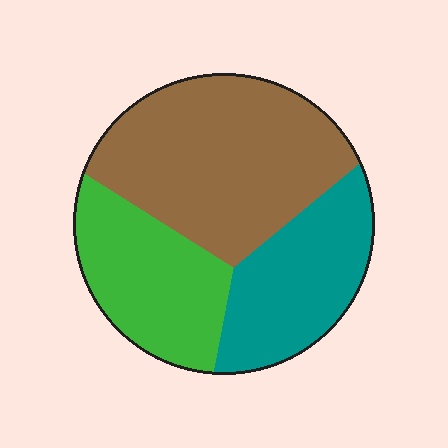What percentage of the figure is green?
Green covers 27% of the figure.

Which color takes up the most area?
Brown, at roughly 45%.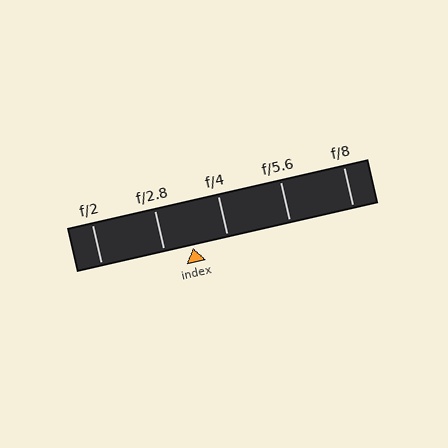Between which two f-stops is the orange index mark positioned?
The index mark is between f/2.8 and f/4.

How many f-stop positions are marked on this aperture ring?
There are 5 f-stop positions marked.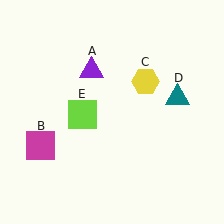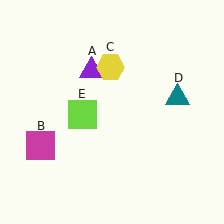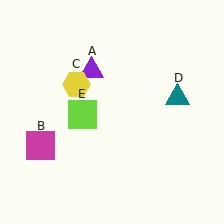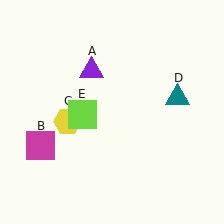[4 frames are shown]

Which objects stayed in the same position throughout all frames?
Purple triangle (object A) and magenta square (object B) and teal triangle (object D) and lime square (object E) remained stationary.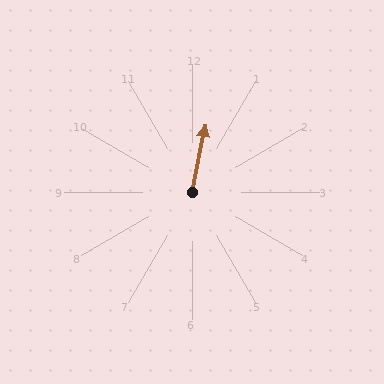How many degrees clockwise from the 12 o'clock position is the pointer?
Approximately 11 degrees.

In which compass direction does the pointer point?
North.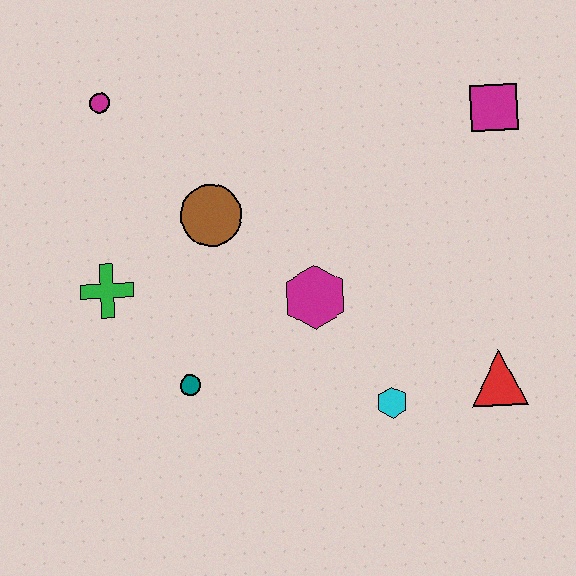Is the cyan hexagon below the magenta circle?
Yes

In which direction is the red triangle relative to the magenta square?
The red triangle is below the magenta square.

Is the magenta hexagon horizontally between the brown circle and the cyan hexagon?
Yes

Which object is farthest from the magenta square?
The green cross is farthest from the magenta square.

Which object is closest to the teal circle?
The green cross is closest to the teal circle.